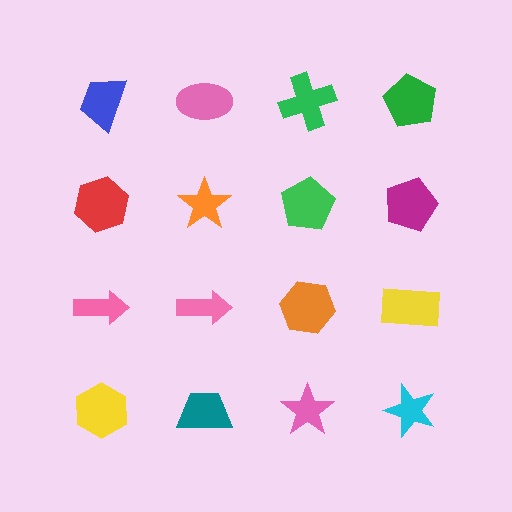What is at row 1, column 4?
A green pentagon.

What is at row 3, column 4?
A yellow rectangle.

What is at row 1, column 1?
A blue trapezoid.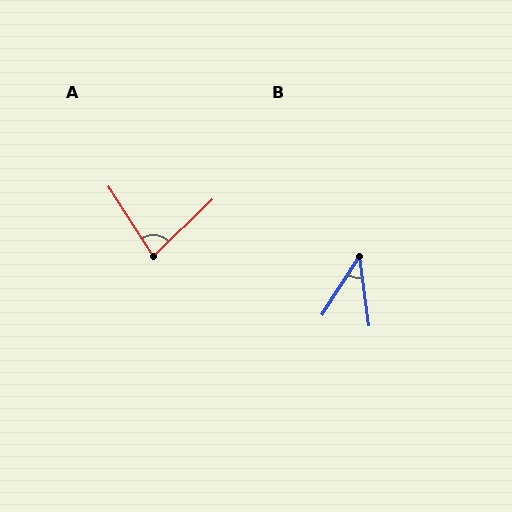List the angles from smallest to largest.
B (40°), A (79°).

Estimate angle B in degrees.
Approximately 40 degrees.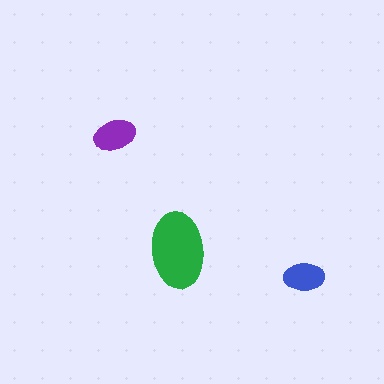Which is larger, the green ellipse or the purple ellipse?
The green one.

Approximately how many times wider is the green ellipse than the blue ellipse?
About 2 times wider.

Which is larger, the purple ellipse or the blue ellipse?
The purple one.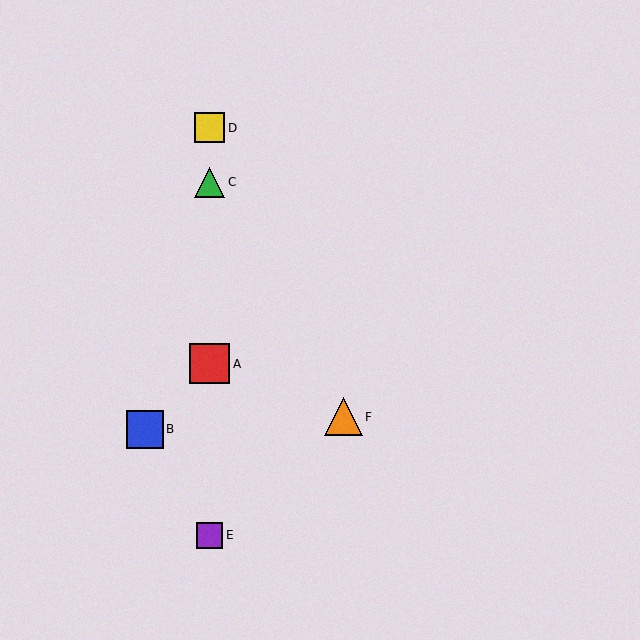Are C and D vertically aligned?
Yes, both are at x≈210.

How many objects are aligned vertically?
4 objects (A, C, D, E) are aligned vertically.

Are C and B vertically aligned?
No, C is at x≈210 and B is at x≈145.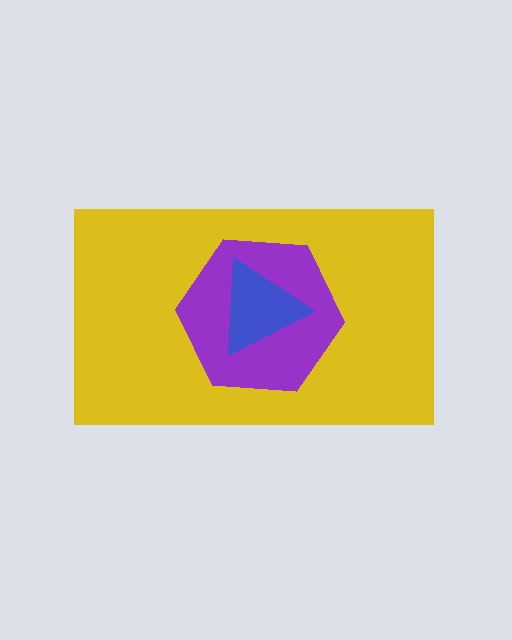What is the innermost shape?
The blue triangle.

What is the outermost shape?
The yellow rectangle.